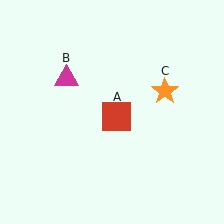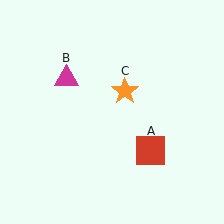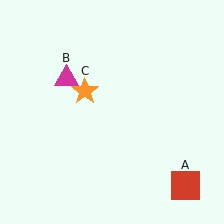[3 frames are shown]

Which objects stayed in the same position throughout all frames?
Magenta triangle (object B) remained stationary.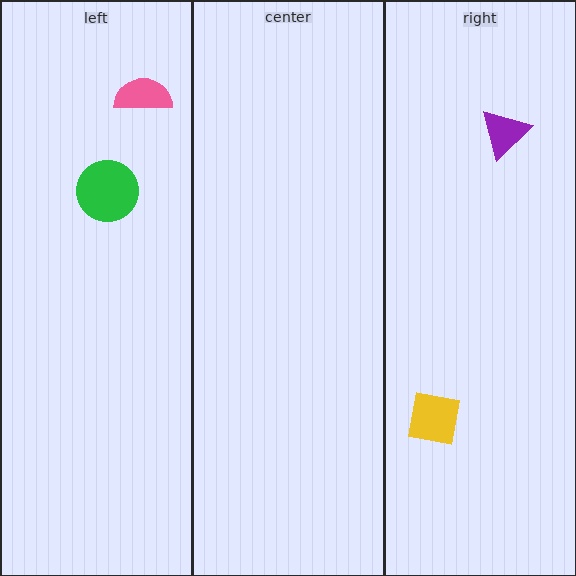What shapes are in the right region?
The purple triangle, the yellow square.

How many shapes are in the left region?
2.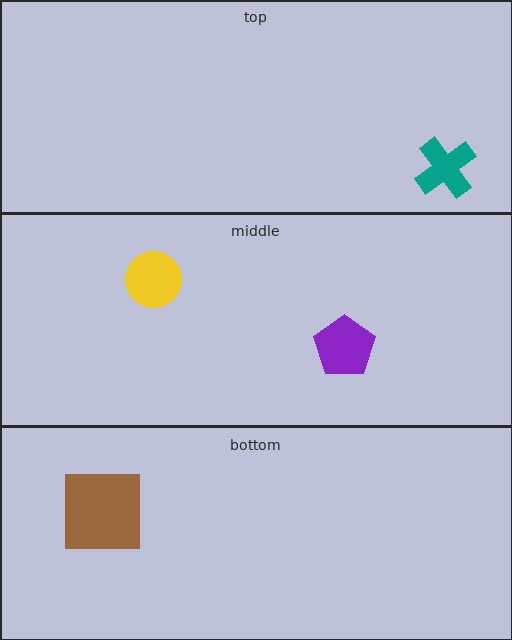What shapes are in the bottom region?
The brown square.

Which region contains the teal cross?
The top region.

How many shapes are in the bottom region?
1.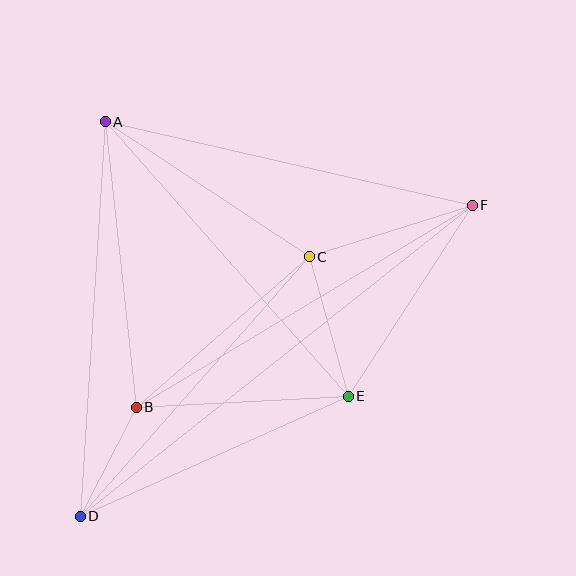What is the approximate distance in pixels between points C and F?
The distance between C and F is approximately 171 pixels.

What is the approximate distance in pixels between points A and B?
The distance between A and B is approximately 287 pixels.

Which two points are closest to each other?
Points B and D are closest to each other.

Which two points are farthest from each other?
Points D and F are farthest from each other.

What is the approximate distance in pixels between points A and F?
The distance between A and F is approximately 376 pixels.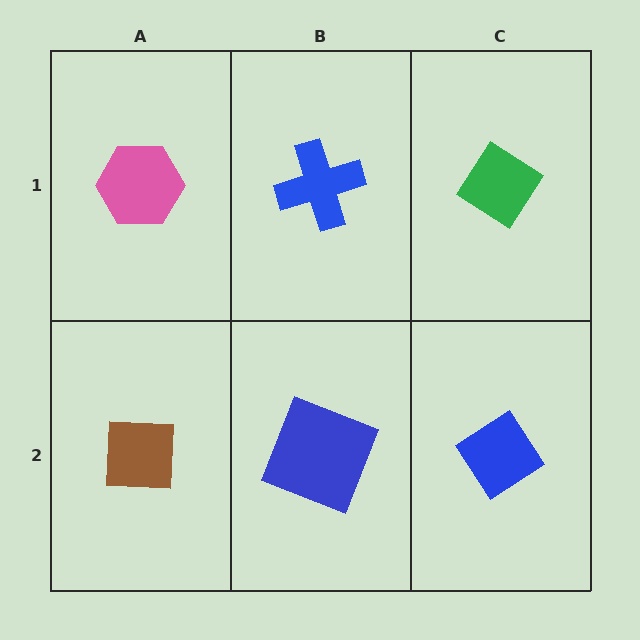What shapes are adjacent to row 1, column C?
A blue diamond (row 2, column C), a blue cross (row 1, column B).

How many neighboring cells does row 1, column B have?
3.